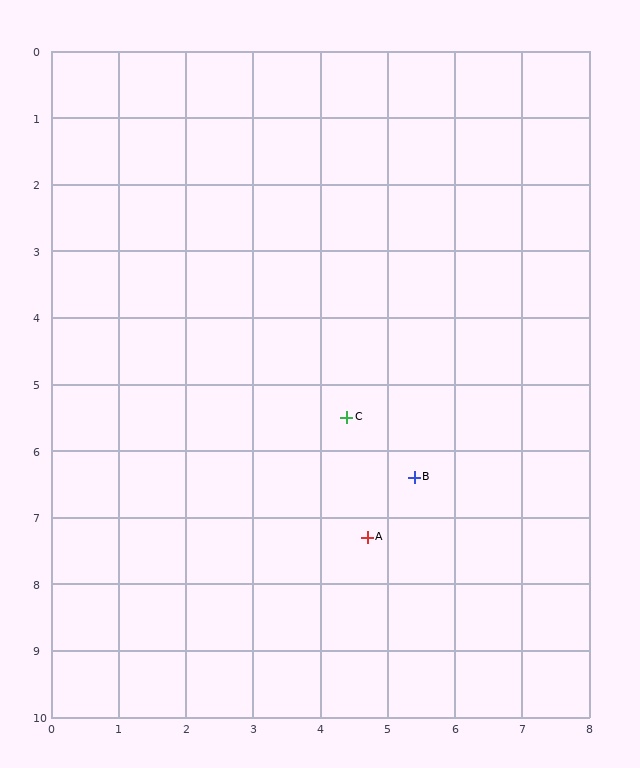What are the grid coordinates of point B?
Point B is at approximately (5.4, 6.4).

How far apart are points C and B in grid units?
Points C and B are about 1.3 grid units apart.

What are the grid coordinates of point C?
Point C is at approximately (4.4, 5.5).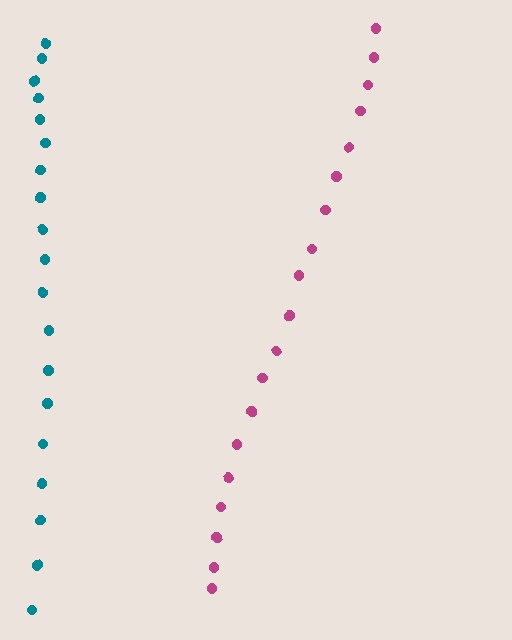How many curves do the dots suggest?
There are 2 distinct paths.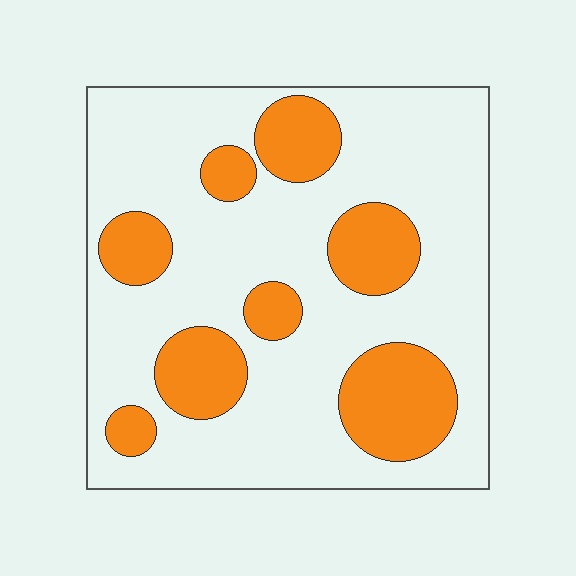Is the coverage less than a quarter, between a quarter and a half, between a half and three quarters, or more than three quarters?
Between a quarter and a half.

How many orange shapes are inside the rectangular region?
8.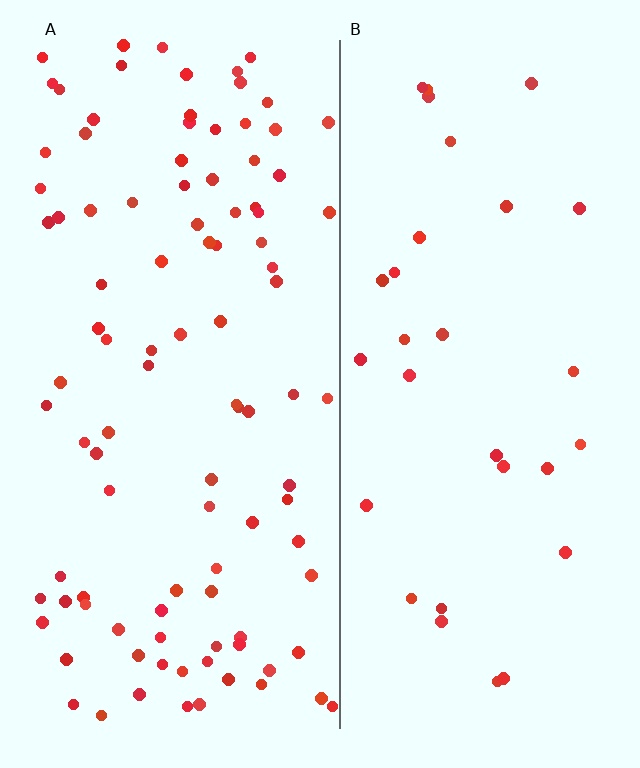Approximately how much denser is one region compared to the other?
Approximately 3.2× — region A over region B.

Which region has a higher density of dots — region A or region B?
A (the left).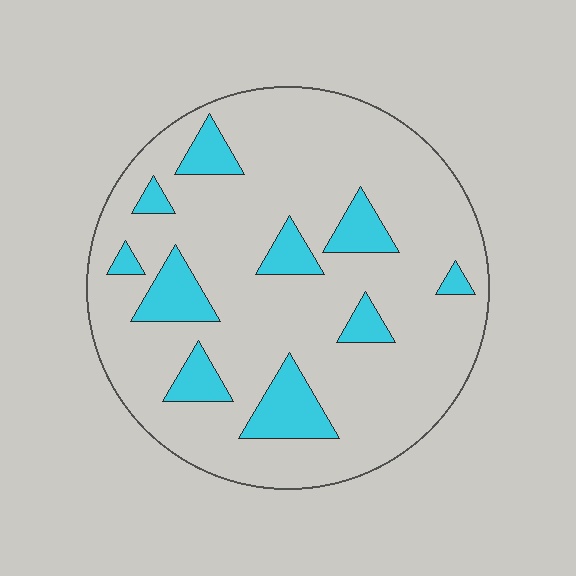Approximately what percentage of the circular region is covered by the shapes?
Approximately 15%.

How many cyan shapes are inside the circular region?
10.